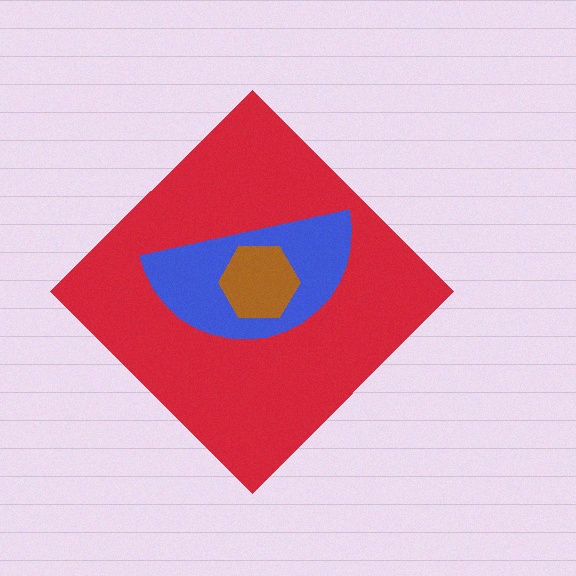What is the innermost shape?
The brown hexagon.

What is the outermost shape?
The red diamond.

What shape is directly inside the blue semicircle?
The brown hexagon.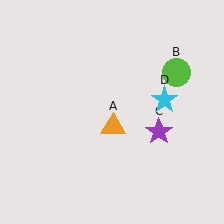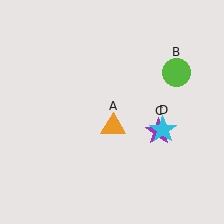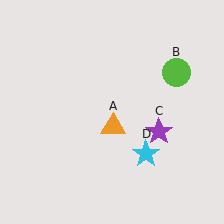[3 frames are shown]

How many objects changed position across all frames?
1 object changed position: cyan star (object D).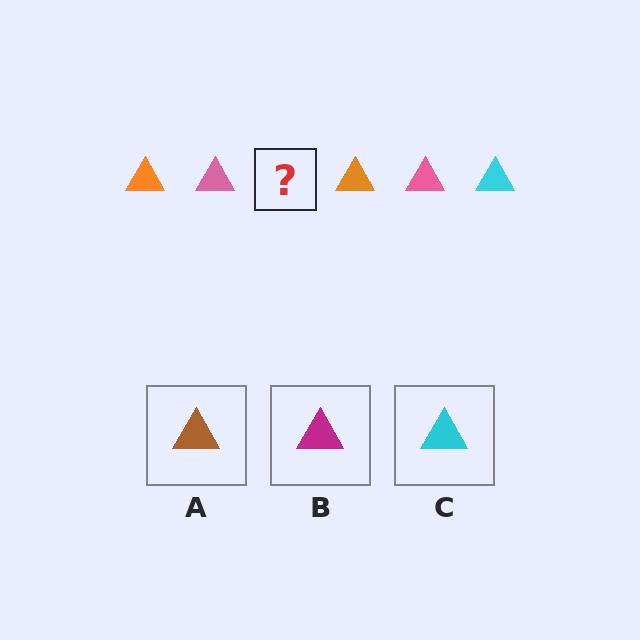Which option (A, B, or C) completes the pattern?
C.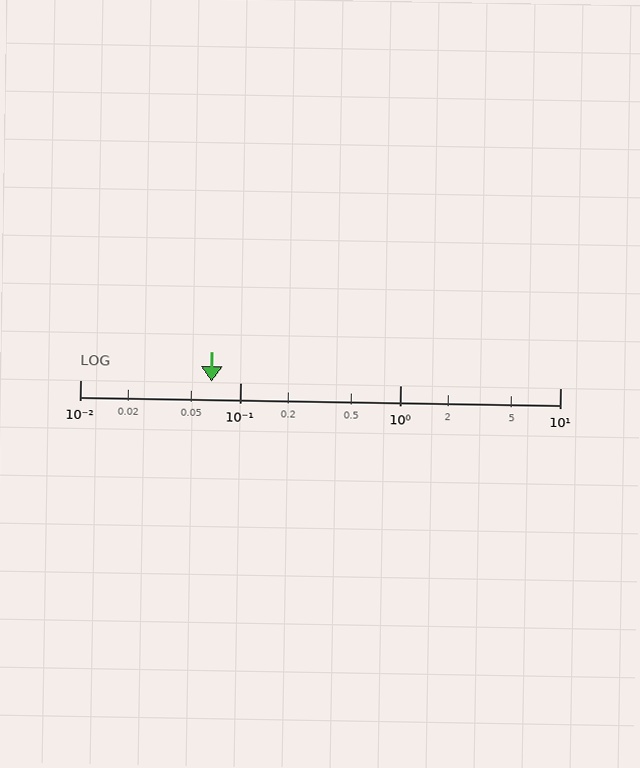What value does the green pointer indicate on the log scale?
The pointer indicates approximately 0.066.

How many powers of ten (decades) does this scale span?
The scale spans 3 decades, from 0.01 to 10.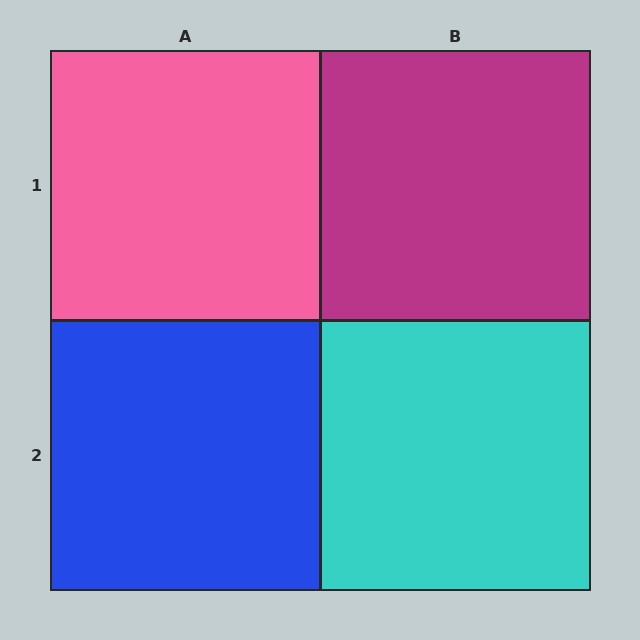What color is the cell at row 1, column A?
Pink.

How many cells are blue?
1 cell is blue.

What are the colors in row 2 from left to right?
Blue, cyan.